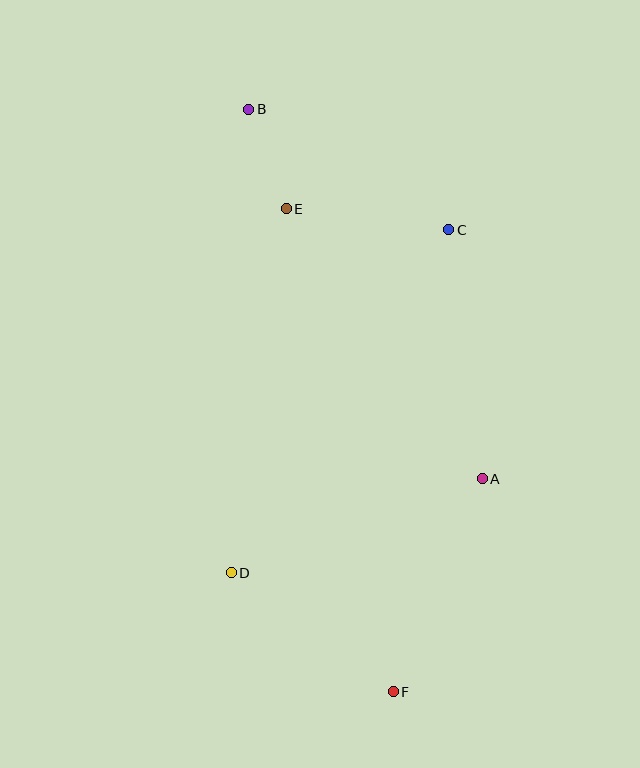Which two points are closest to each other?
Points B and E are closest to each other.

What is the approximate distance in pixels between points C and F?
The distance between C and F is approximately 465 pixels.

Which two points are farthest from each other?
Points B and F are farthest from each other.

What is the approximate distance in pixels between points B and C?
The distance between B and C is approximately 234 pixels.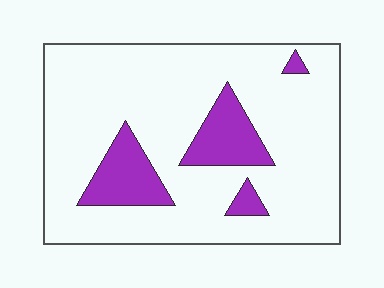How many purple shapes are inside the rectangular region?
4.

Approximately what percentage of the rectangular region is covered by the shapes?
Approximately 15%.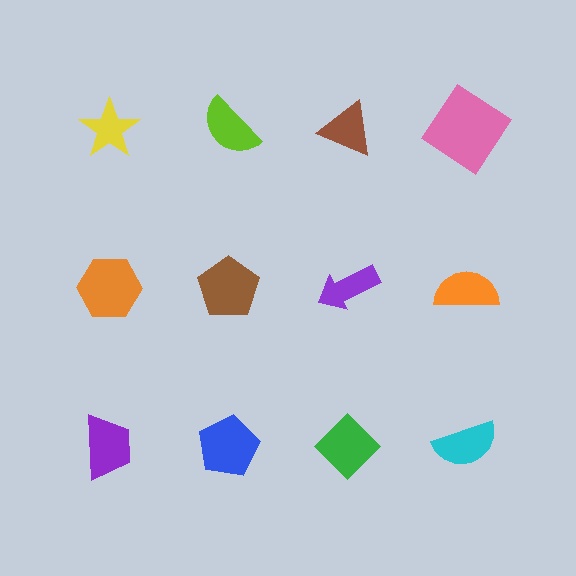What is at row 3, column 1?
A purple trapezoid.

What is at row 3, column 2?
A blue pentagon.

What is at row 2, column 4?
An orange semicircle.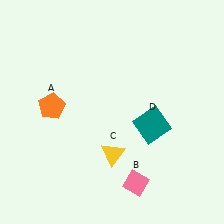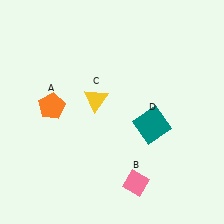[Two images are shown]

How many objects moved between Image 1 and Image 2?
1 object moved between the two images.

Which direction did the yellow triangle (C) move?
The yellow triangle (C) moved up.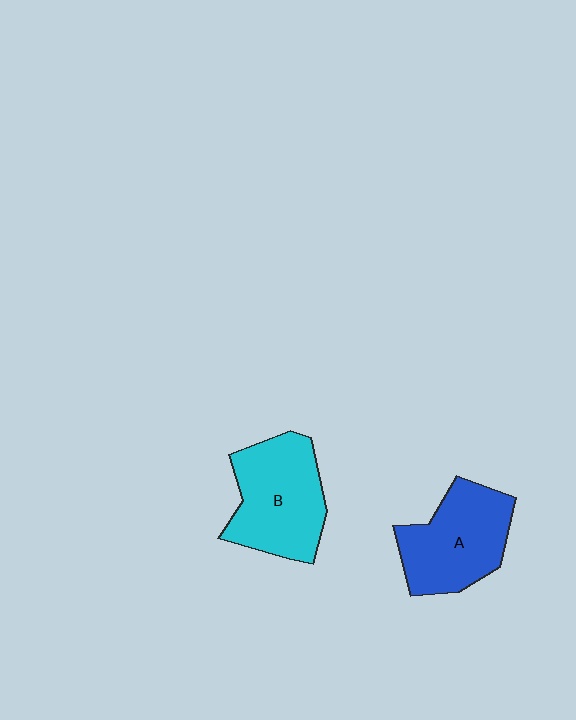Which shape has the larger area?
Shape B (cyan).